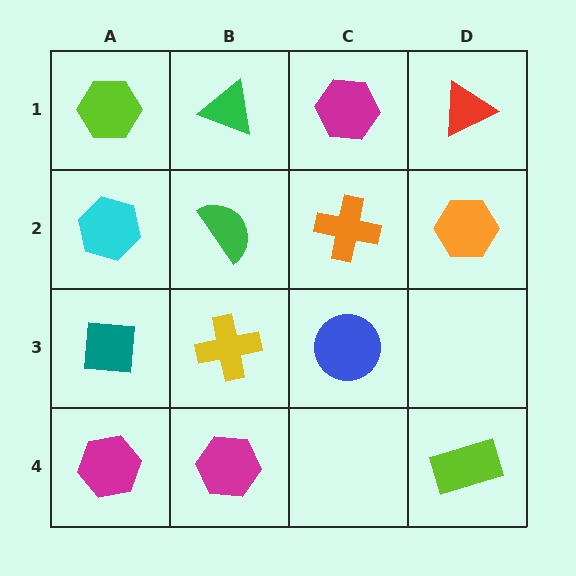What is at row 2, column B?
A green semicircle.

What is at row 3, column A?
A teal square.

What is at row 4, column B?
A magenta hexagon.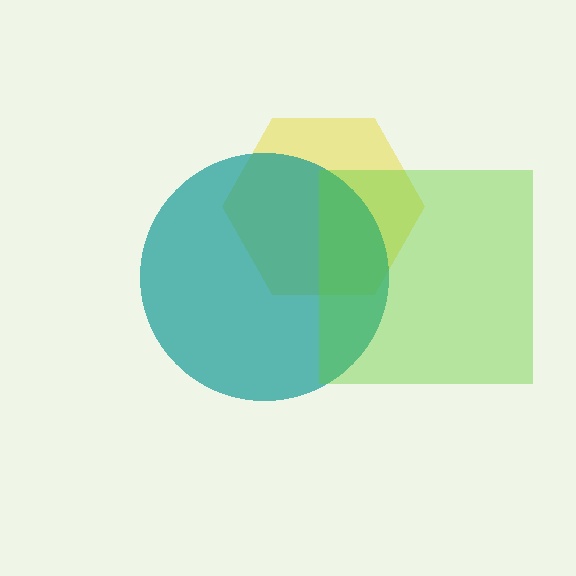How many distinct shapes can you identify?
There are 3 distinct shapes: a yellow hexagon, a teal circle, a lime square.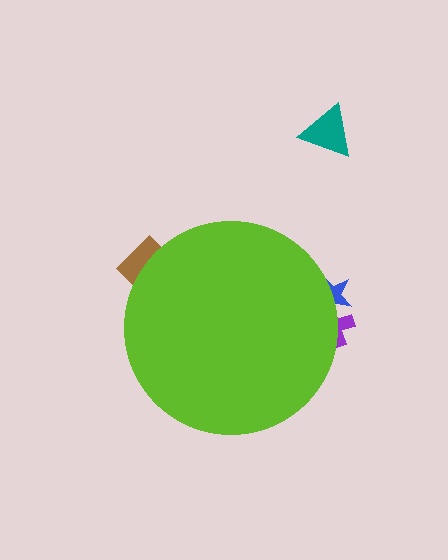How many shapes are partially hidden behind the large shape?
3 shapes are partially hidden.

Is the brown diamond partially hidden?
Yes, the brown diamond is partially hidden behind the lime circle.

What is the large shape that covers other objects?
A lime circle.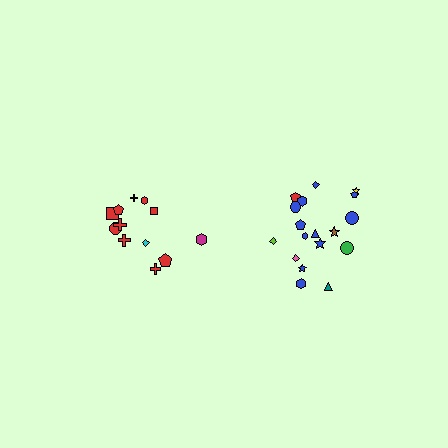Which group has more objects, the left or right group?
The right group.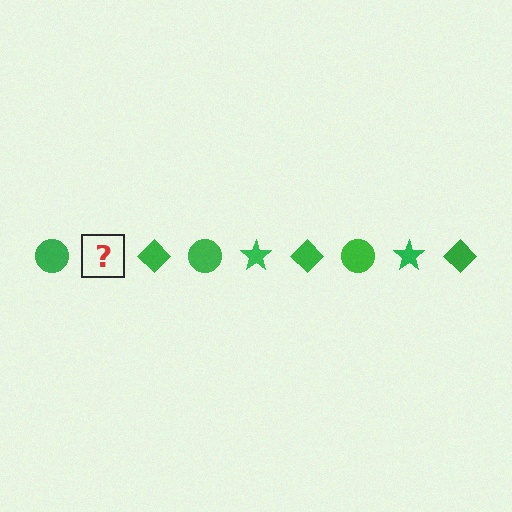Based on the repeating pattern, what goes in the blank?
The blank should be a green star.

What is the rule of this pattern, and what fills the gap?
The rule is that the pattern cycles through circle, star, diamond shapes in green. The gap should be filled with a green star.